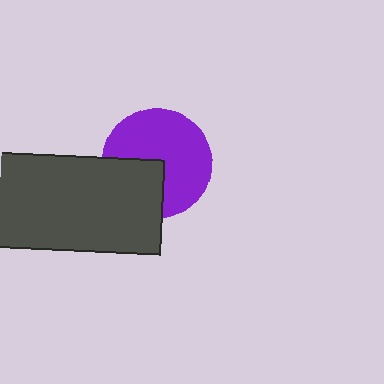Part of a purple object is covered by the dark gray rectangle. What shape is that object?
It is a circle.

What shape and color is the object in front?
The object in front is a dark gray rectangle.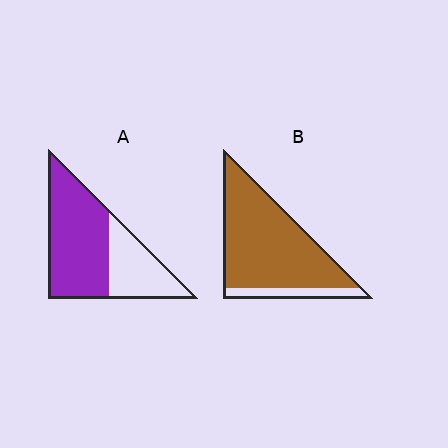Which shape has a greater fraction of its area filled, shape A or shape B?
Shape B.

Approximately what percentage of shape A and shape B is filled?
A is approximately 65% and B is approximately 85%.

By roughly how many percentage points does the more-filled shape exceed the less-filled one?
By roughly 20 percentage points (B over A).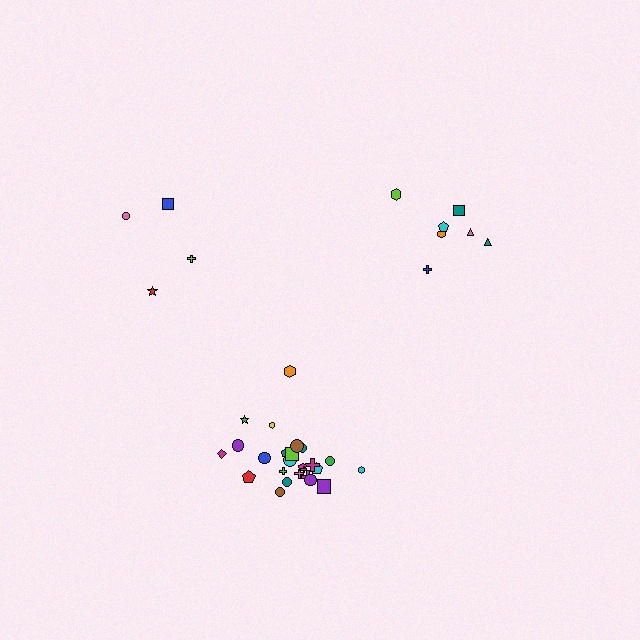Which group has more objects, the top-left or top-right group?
The top-right group.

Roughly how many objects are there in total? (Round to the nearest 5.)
Roughly 35 objects in total.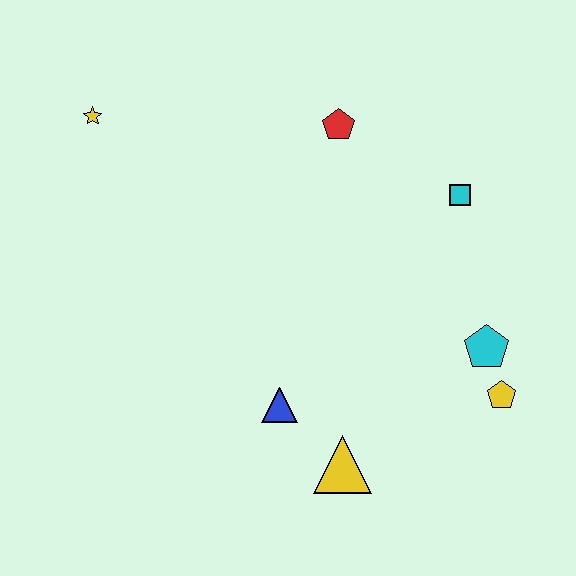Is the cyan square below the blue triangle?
No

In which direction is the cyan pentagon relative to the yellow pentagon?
The cyan pentagon is above the yellow pentagon.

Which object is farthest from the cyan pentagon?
The yellow star is farthest from the cyan pentagon.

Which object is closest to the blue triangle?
The yellow triangle is closest to the blue triangle.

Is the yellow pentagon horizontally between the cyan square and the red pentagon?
No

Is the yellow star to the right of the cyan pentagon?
No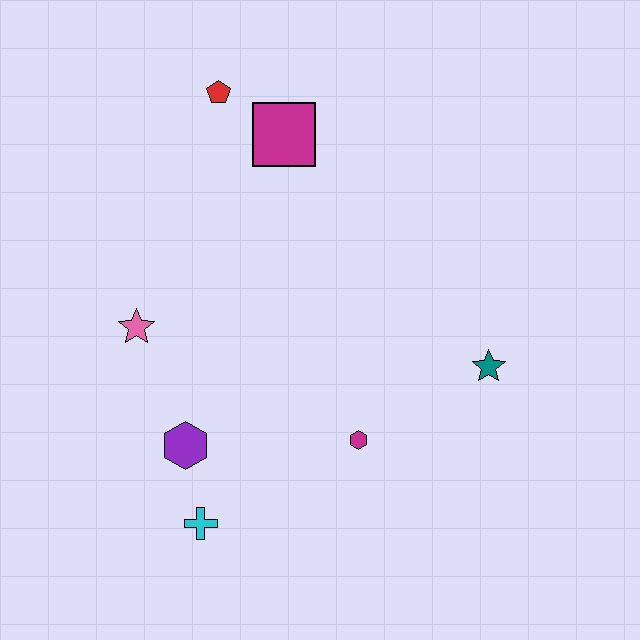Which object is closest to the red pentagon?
The magenta square is closest to the red pentagon.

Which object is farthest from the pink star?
The teal star is farthest from the pink star.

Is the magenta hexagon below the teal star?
Yes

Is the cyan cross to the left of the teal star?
Yes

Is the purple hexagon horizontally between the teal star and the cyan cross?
No